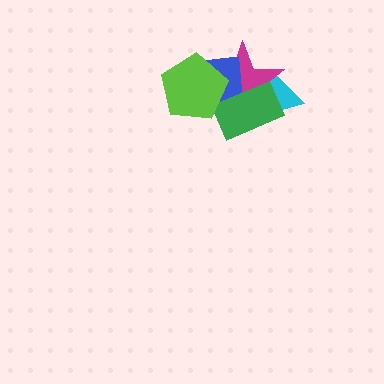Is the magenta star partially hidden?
Yes, it is partially covered by another shape.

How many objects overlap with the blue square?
3 objects overlap with the blue square.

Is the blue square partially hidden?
Yes, it is partially covered by another shape.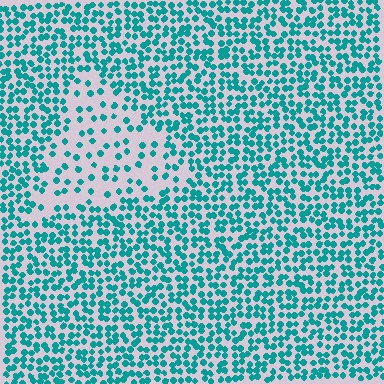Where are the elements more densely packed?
The elements are more densely packed outside the triangle boundary.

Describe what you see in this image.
The image contains small teal elements arranged at two different densities. A triangle-shaped region is visible where the elements are less densely packed than the surrounding area.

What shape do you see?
I see a triangle.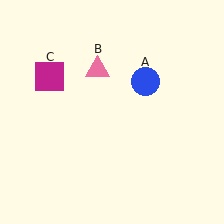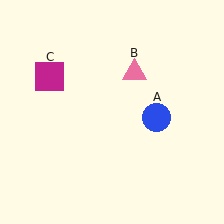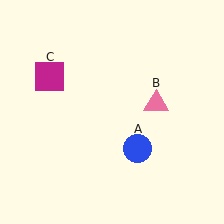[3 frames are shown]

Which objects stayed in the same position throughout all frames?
Magenta square (object C) remained stationary.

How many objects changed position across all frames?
2 objects changed position: blue circle (object A), pink triangle (object B).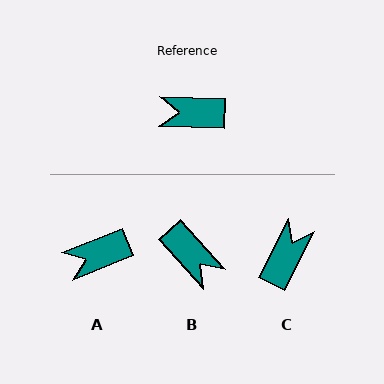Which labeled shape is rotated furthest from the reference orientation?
B, about 134 degrees away.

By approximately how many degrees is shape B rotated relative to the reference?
Approximately 134 degrees counter-clockwise.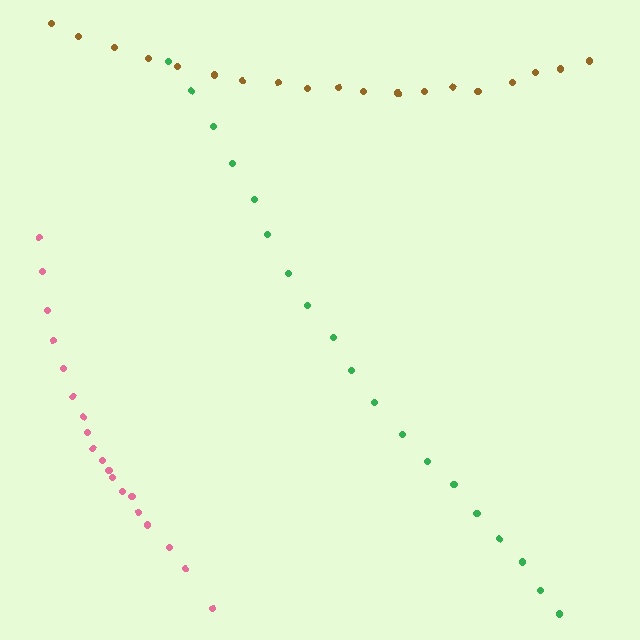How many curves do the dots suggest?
There are 3 distinct paths.